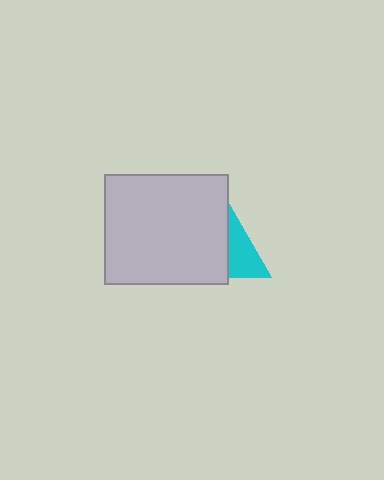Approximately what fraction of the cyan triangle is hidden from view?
Roughly 68% of the cyan triangle is hidden behind the light gray rectangle.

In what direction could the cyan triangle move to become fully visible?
The cyan triangle could move right. That would shift it out from behind the light gray rectangle entirely.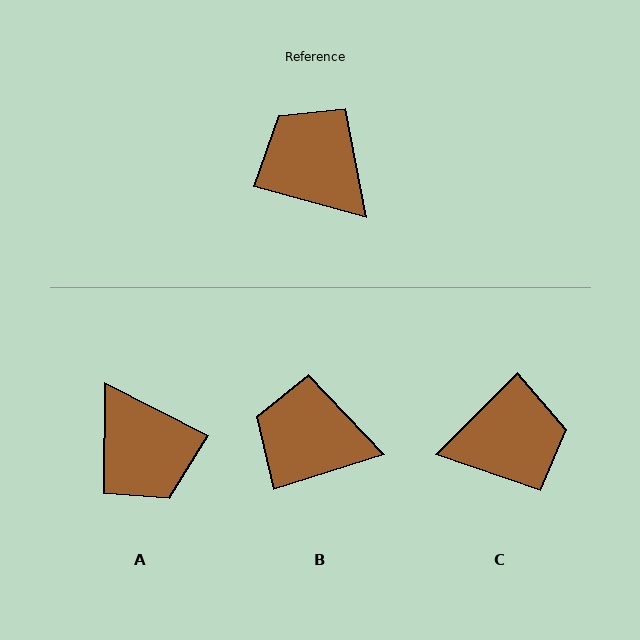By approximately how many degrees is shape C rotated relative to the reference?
Approximately 120 degrees clockwise.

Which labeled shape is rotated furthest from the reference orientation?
A, about 168 degrees away.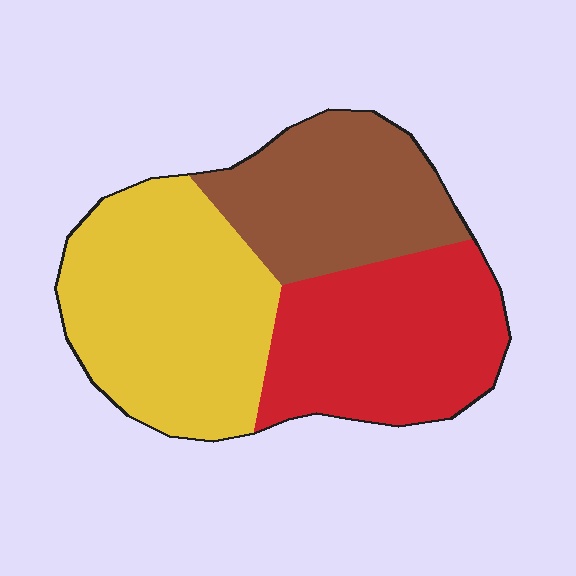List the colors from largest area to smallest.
From largest to smallest: yellow, red, brown.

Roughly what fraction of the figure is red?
Red covers about 35% of the figure.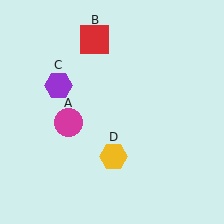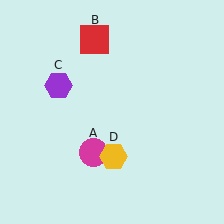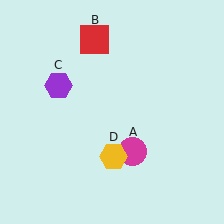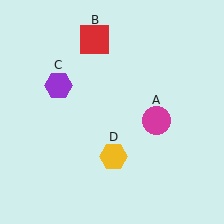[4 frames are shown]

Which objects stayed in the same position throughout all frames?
Red square (object B) and purple hexagon (object C) and yellow hexagon (object D) remained stationary.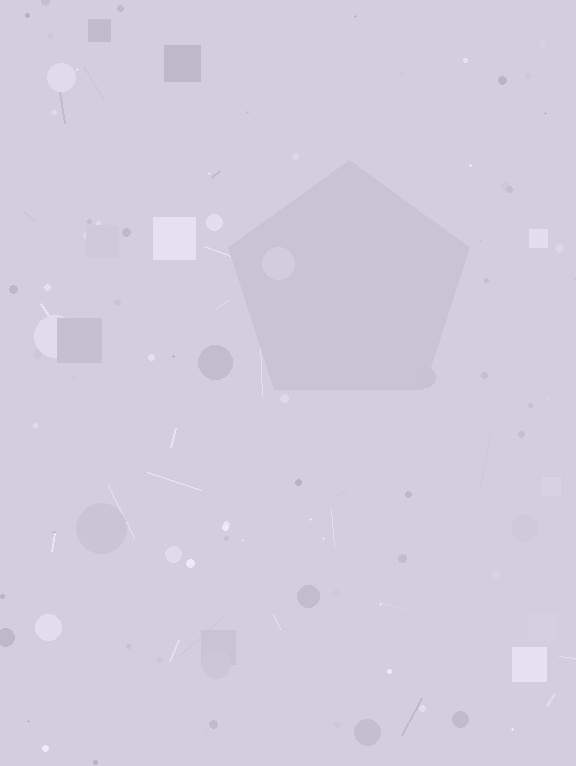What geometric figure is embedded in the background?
A pentagon is embedded in the background.